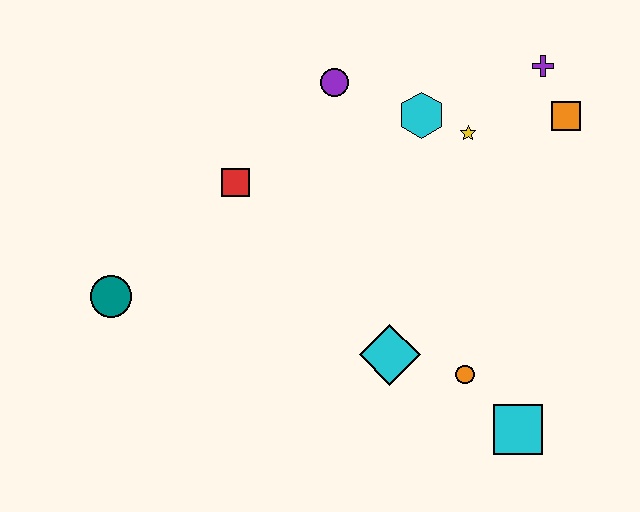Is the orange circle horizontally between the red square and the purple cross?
Yes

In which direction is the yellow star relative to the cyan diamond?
The yellow star is above the cyan diamond.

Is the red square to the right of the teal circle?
Yes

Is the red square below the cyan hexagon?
Yes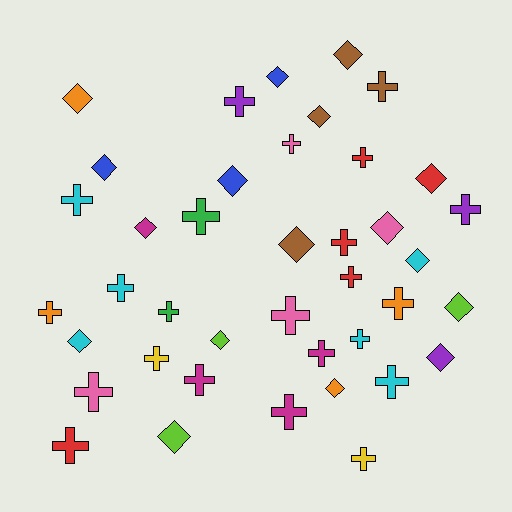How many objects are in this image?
There are 40 objects.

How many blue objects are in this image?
There are 3 blue objects.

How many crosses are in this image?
There are 23 crosses.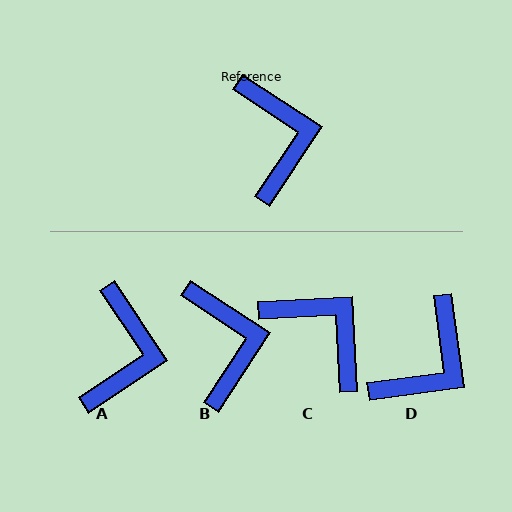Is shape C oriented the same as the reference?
No, it is off by about 36 degrees.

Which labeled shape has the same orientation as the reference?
B.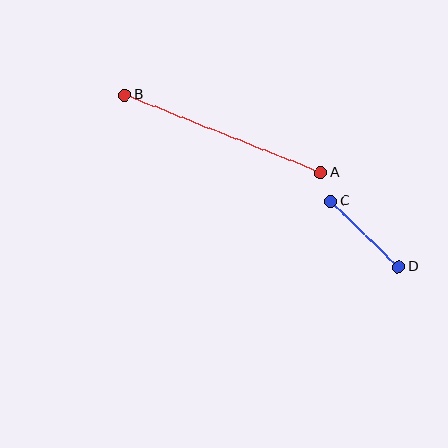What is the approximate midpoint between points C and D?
The midpoint is at approximately (365, 234) pixels.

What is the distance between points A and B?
The distance is approximately 211 pixels.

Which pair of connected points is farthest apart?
Points A and B are farthest apart.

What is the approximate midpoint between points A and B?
The midpoint is at approximately (223, 134) pixels.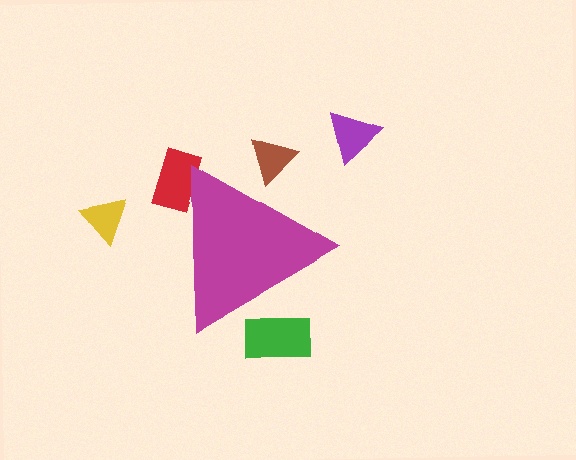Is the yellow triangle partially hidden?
No, the yellow triangle is fully visible.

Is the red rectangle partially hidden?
Yes, the red rectangle is partially hidden behind the magenta triangle.